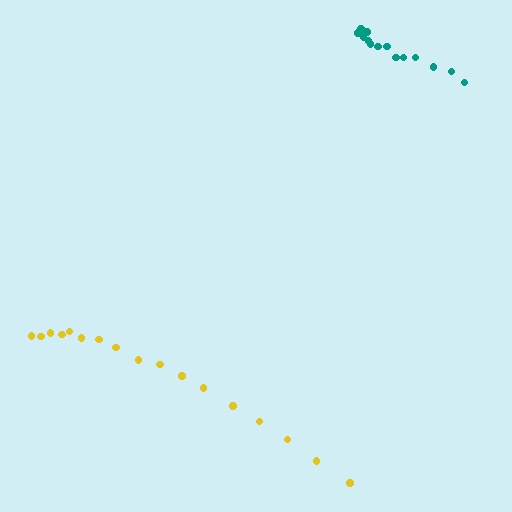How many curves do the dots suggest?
There are 2 distinct paths.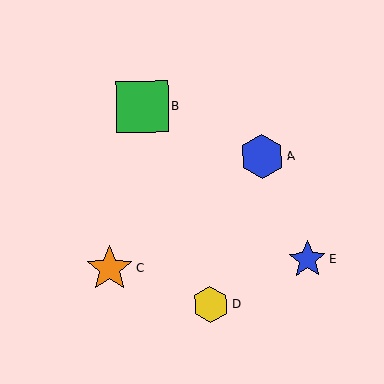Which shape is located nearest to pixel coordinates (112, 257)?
The orange star (labeled C) at (110, 269) is nearest to that location.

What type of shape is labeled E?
Shape E is a blue star.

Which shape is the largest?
The green square (labeled B) is the largest.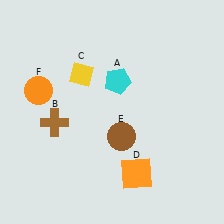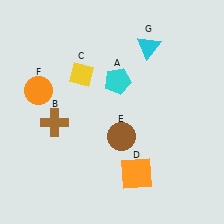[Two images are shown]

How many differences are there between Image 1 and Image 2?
There is 1 difference between the two images.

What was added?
A cyan triangle (G) was added in Image 2.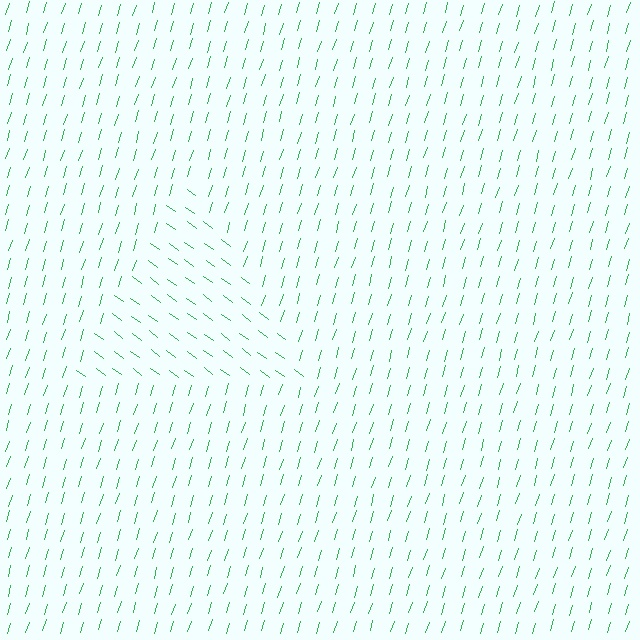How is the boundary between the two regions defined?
The boundary is defined purely by a change in line orientation (approximately 71 degrees difference). All lines are the same color and thickness.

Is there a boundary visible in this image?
Yes, there is a texture boundary formed by a change in line orientation.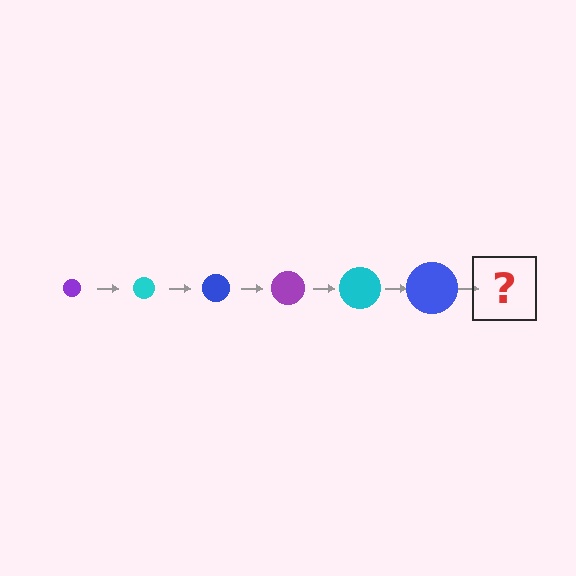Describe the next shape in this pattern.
It should be a purple circle, larger than the previous one.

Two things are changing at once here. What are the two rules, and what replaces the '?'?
The two rules are that the circle grows larger each step and the color cycles through purple, cyan, and blue. The '?' should be a purple circle, larger than the previous one.